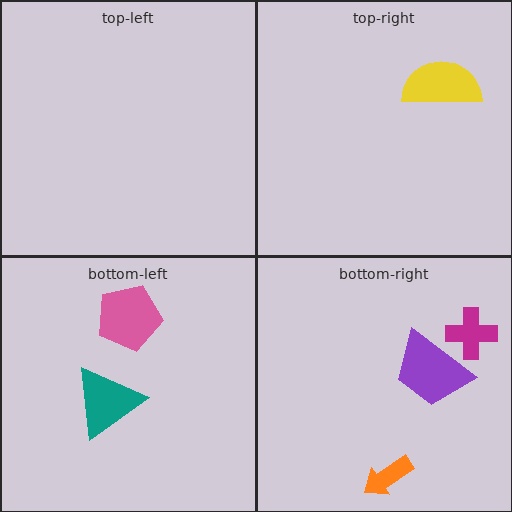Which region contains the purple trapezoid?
The bottom-right region.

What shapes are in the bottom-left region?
The teal triangle, the pink pentagon.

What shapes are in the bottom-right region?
The orange arrow, the purple trapezoid, the magenta cross.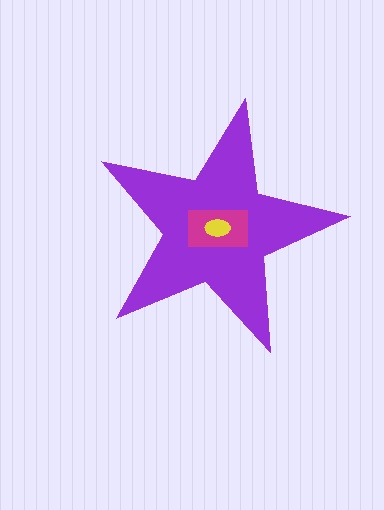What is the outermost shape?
The purple star.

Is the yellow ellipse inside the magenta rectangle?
Yes.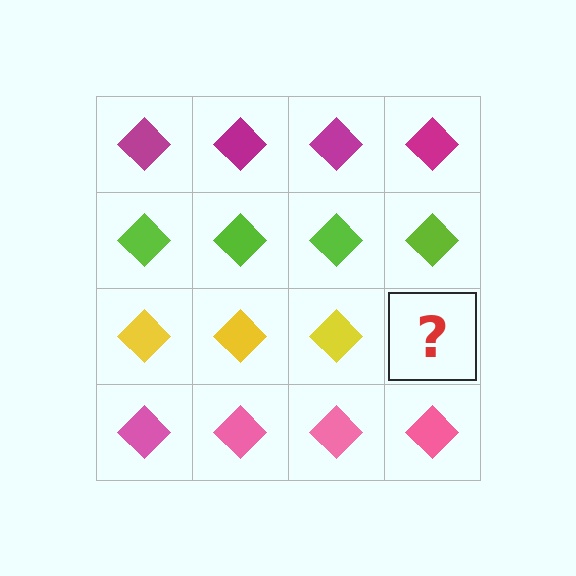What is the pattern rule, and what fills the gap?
The rule is that each row has a consistent color. The gap should be filled with a yellow diamond.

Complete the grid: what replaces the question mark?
The question mark should be replaced with a yellow diamond.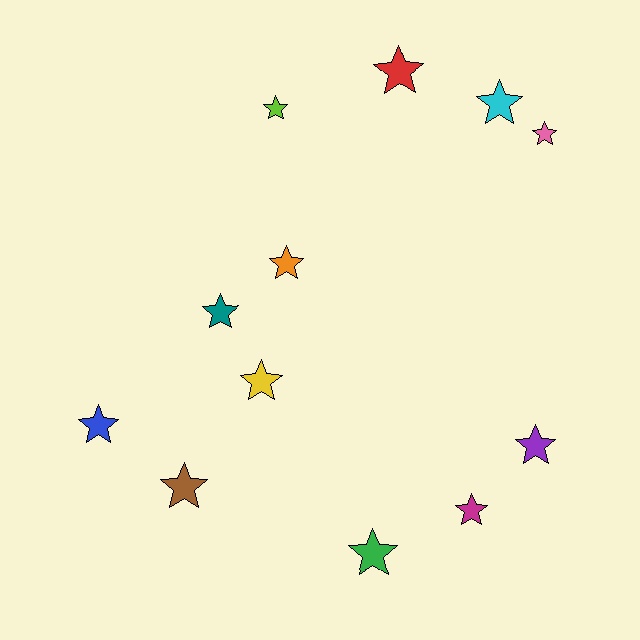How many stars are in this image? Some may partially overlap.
There are 12 stars.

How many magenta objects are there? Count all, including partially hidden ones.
There is 1 magenta object.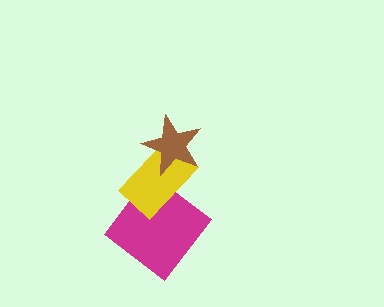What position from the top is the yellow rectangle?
The yellow rectangle is 2nd from the top.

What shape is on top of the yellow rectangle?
The brown star is on top of the yellow rectangle.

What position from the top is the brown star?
The brown star is 1st from the top.